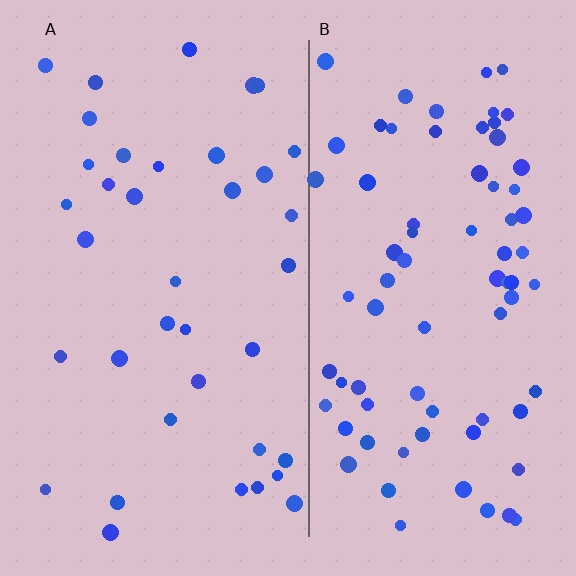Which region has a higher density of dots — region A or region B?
B (the right).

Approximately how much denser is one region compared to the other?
Approximately 2.0× — region B over region A.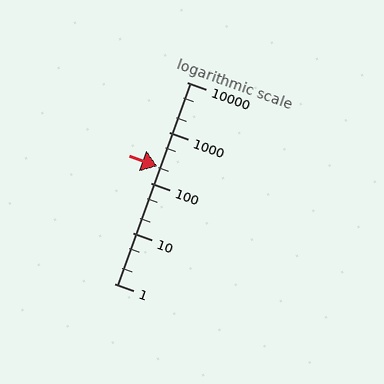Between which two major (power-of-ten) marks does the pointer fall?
The pointer is between 100 and 1000.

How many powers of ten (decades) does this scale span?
The scale spans 4 decades, from 1 to 10000.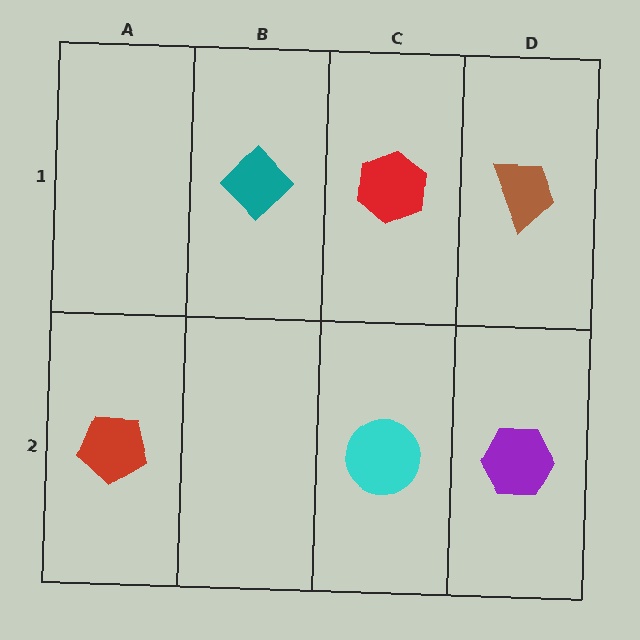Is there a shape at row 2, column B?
No, that cell is empty.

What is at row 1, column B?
A teal diamond.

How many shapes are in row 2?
3 shapes.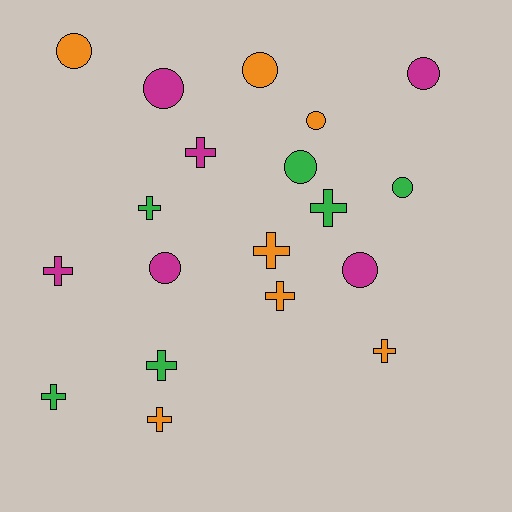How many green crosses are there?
There are 4 green crosses.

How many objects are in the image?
There are 19 objects.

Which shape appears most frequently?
Cross, with 10 objects.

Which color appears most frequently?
Orange, with 7 objects.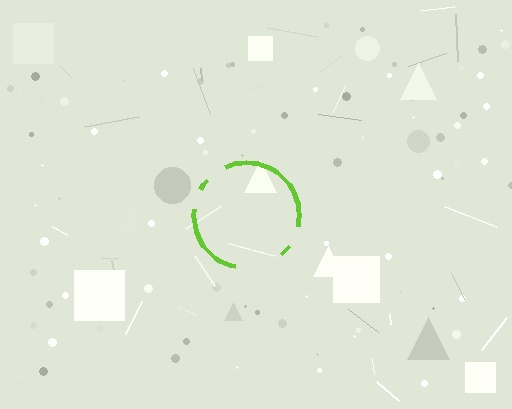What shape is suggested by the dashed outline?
The dashed outline suggests a circle.